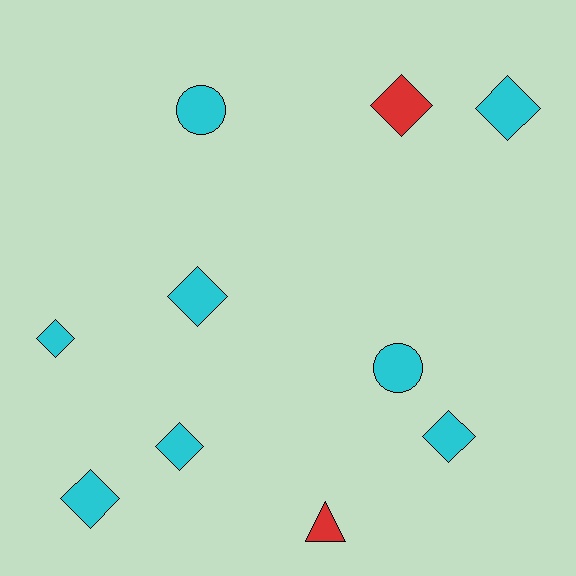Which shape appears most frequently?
Diamond, with 7 objects.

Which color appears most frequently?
Cyan, with 8 objects.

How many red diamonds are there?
There is 1 red diamond.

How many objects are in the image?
There are 10 objects.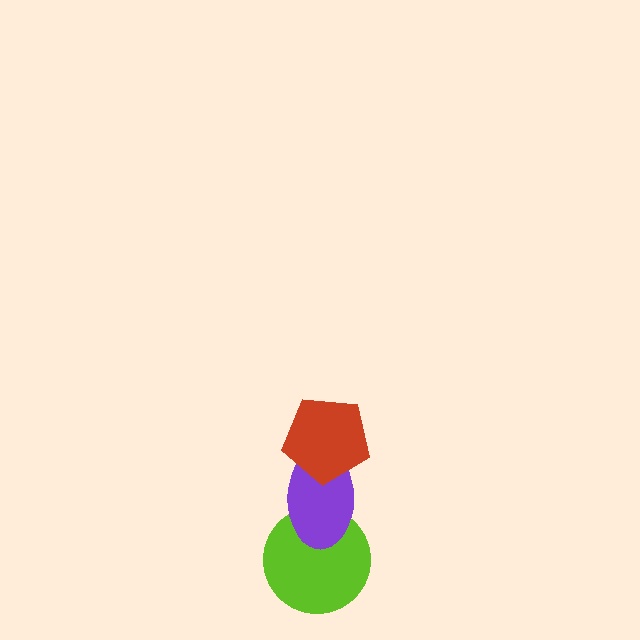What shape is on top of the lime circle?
The purple ellipse is on top of the lime circle.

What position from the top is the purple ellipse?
The purple ellipse is 2nd from the top.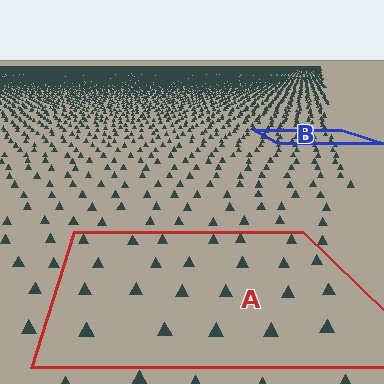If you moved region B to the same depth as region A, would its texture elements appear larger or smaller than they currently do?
They would appear larger. At a closer depth, the same texture elements are projected at a bigger on-screen size.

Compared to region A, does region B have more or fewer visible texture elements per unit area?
Region B has more texture elements per unit area — they are packed more densely because it is farther away.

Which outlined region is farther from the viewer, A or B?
Region B is farther from the viewer — the texture elements inside it appear smaller and more densely packed.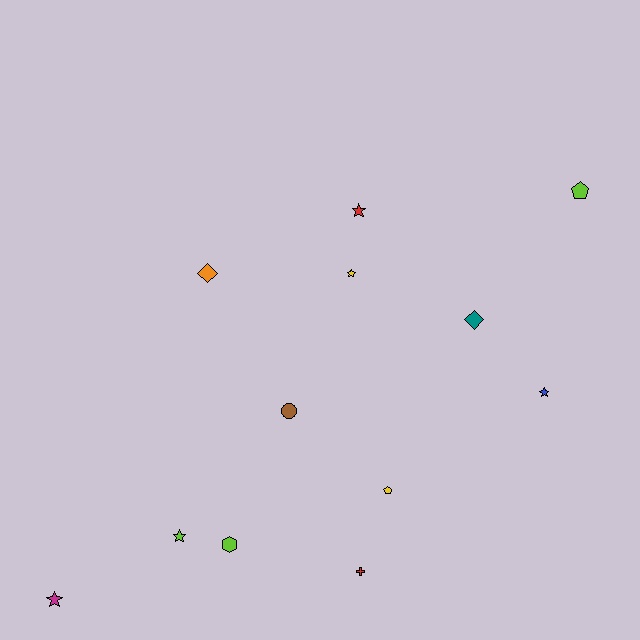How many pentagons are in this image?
There are 2 pentagons.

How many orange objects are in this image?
There is 1 orange object.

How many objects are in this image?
There are 12 objects.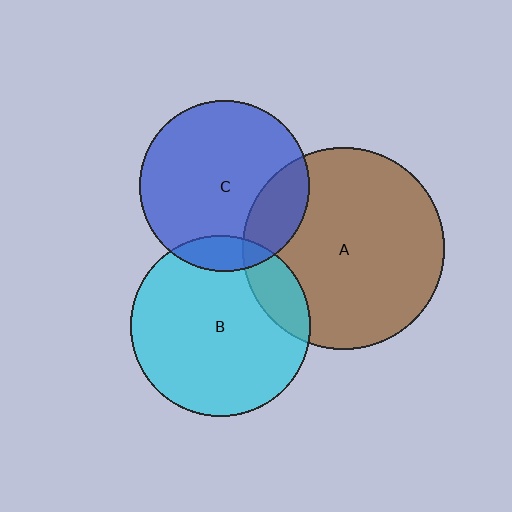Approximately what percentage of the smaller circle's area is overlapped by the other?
Approximately 20%.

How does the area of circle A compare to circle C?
Approximately 1.4 times.